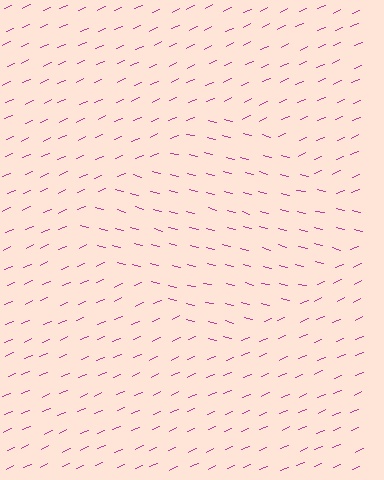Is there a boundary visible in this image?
Yes, there is a texture boundary formed by a change in line orientation.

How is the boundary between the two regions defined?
The boundary is defined purely by a change in line orientation (approximately 38 degrees difference). All lines are the same color and thickness.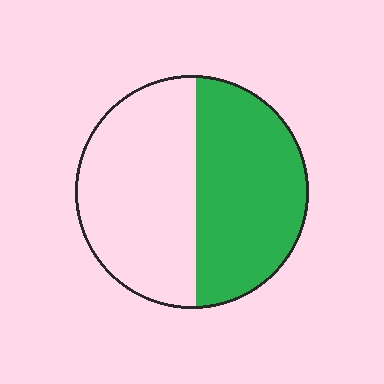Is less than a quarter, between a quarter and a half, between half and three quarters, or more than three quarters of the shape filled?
Between a quarter and a half.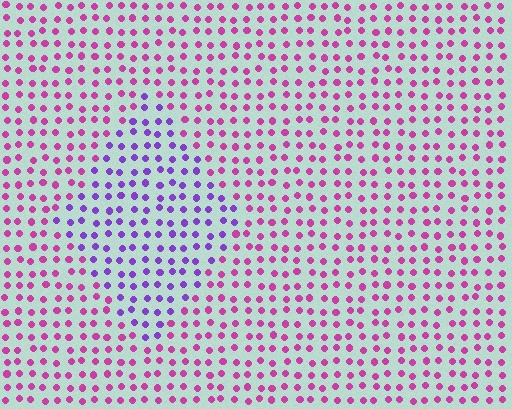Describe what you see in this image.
The image is filled with small magenta elements in a uniform arrangement. A diamond-shaped region is visible where the elements are tinted to a slightly different hue, forming a subtle color boundary.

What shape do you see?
I see a diamond.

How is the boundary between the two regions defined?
The boundary is defined purely by a slight shift in hue (about 46 degrees). Spacing, size, and orientation are identical on both sides.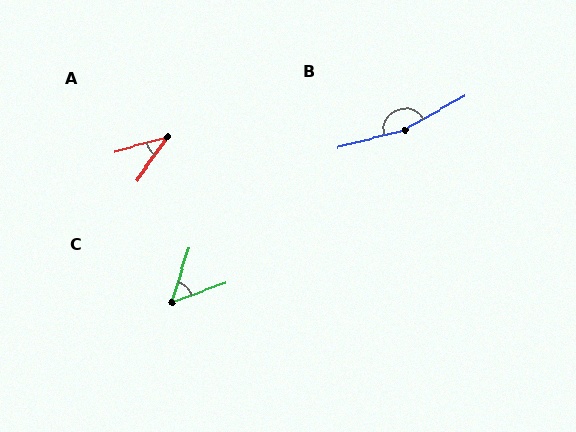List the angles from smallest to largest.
A (40°), C (52°), B (165°).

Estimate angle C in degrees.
Approximately 52 degrees.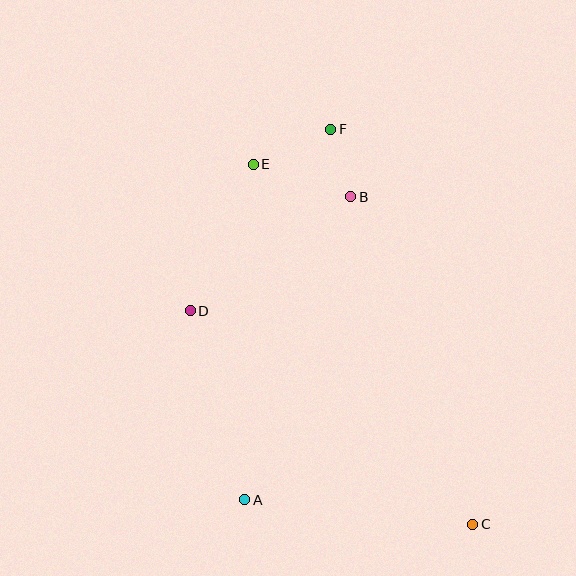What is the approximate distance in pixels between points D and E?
The distance between D and E is approximately 159 pixels.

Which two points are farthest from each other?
Points C and E are farthest from each other.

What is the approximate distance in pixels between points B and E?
The distance between B and E is approximately 103 pixels.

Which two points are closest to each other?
Points B and F are closest to each other.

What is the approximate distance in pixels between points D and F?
The distance between D and F is approximately 229 pixels.